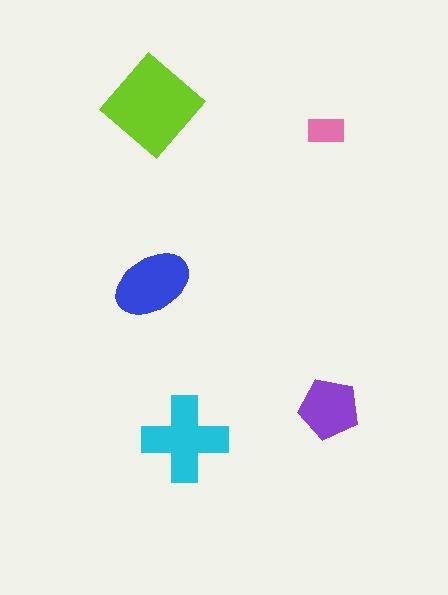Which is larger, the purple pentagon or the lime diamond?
The lime diamond.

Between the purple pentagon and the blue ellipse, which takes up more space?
The blue ellipse.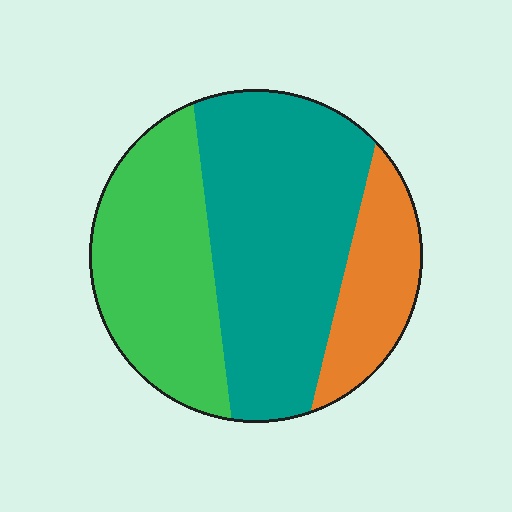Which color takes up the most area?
Teal, at roughly 50%.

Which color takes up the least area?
Orange, at roughly 15%.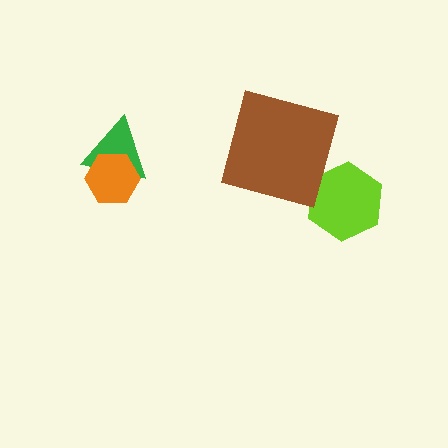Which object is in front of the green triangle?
The orange hexagon is in front of the green triangle.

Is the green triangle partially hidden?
Yes, it is partially covered by another shape.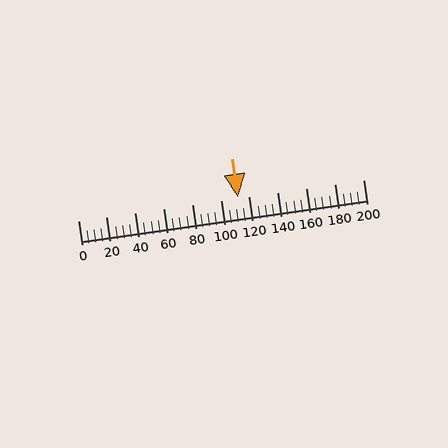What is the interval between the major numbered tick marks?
The major tick marks are spaced 20 units apart.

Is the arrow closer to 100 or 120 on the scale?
The arrow is closer to 120.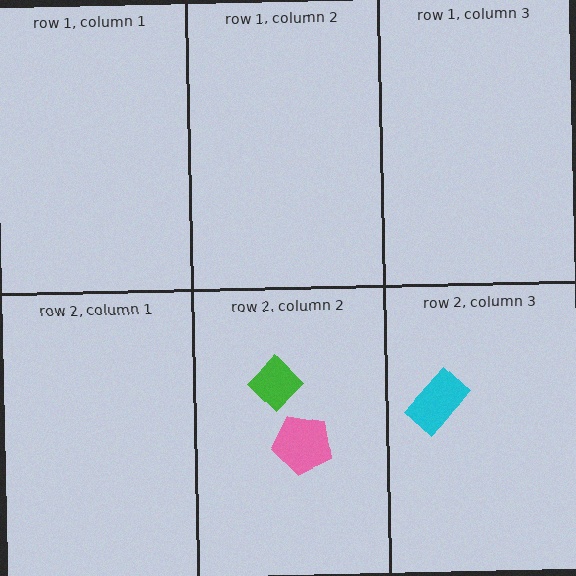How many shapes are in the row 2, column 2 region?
2.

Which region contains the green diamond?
The row 2, column 2 region.